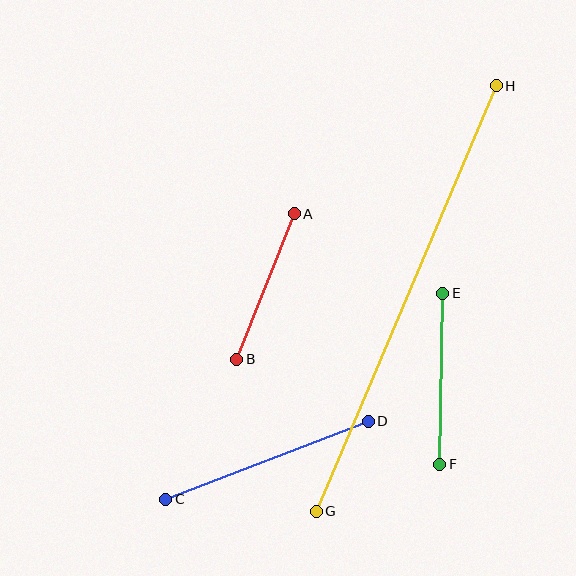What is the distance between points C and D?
The distance is approximately 217 pixels.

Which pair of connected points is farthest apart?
Points G and H are farthest apart.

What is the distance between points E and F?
The distance is approximately 171 pixels.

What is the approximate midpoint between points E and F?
The midpoint is at approximately (441, 379) pixels.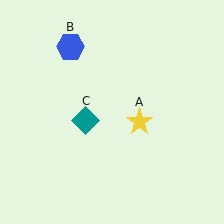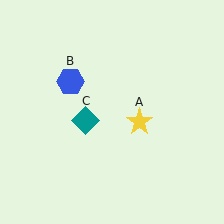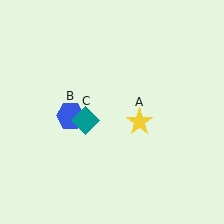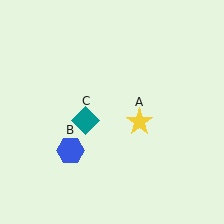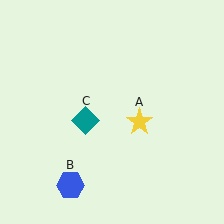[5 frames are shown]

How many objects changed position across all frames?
1 object changed position: blue hexagon (object B).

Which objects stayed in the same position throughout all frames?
Yellow star (object A) and teal diamond (object C) remained stationary.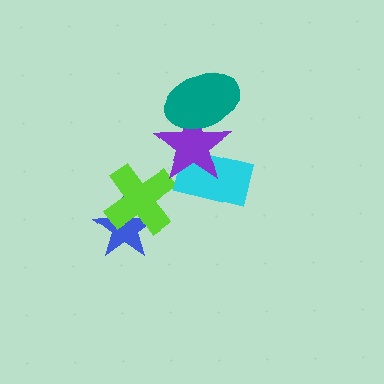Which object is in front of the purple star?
The teal ellipse is in front of the purple star.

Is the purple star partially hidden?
Yes, it is partially covered by another shape.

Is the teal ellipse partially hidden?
No, no other shape covers it.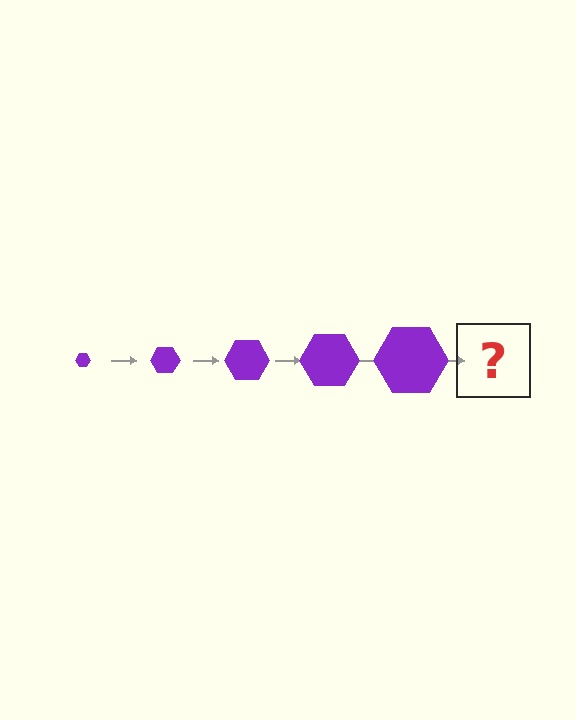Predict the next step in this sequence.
The next step is a purple hexagon, larger than the previous one.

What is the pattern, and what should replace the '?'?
The pattern is that the hexagon gets progressively larger each step. The '?' should be a purple hexagon, larger than the previous one.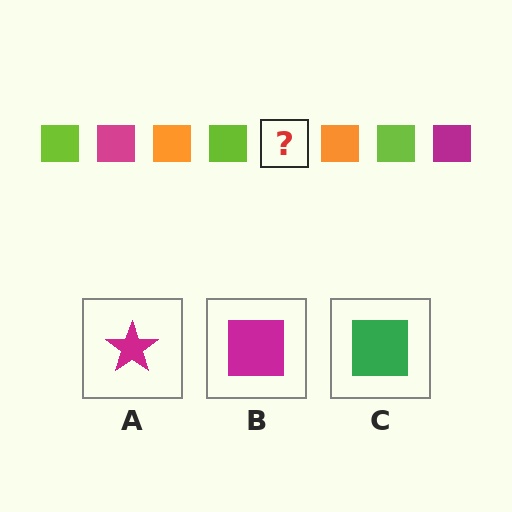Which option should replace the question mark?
Option B.